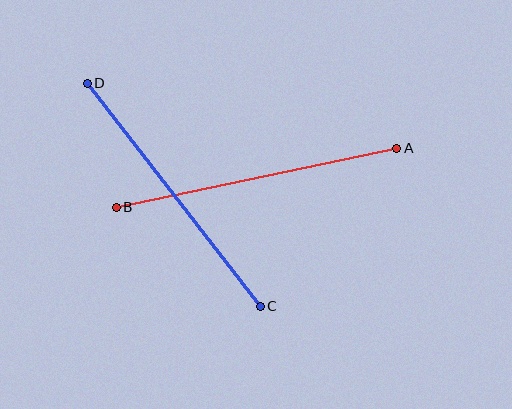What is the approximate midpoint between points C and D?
The midpoint is at approximately (174, 195) pixels.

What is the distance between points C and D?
The distance is approximately 282 pixels.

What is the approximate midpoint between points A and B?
The midpoint is at approximately (257, 178) pixels.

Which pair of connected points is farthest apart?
Points A and B are farthest apart.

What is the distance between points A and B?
The distance is approximately 287 pixels.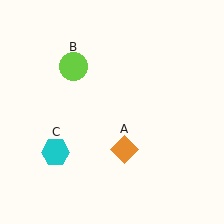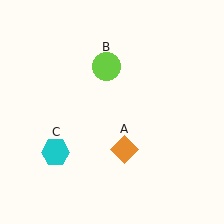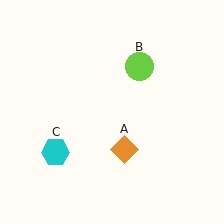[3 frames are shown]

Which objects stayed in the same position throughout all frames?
Orange diamond (object A) and cyan hexagon (object C) remained stationary.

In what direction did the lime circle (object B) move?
The lime circle (object B) moved right.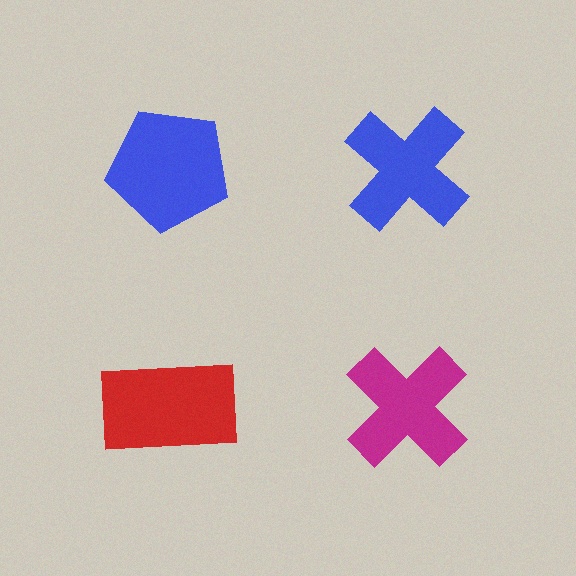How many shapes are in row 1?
2 shapes.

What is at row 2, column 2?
A magenta cross.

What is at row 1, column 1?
A blue pentagon.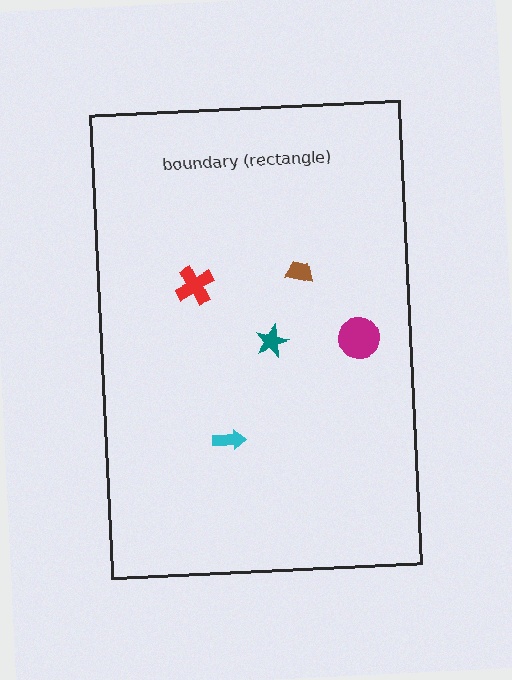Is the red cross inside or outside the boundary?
Inside.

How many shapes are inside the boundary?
5 inside, 0 outside.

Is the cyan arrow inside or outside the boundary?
Inside.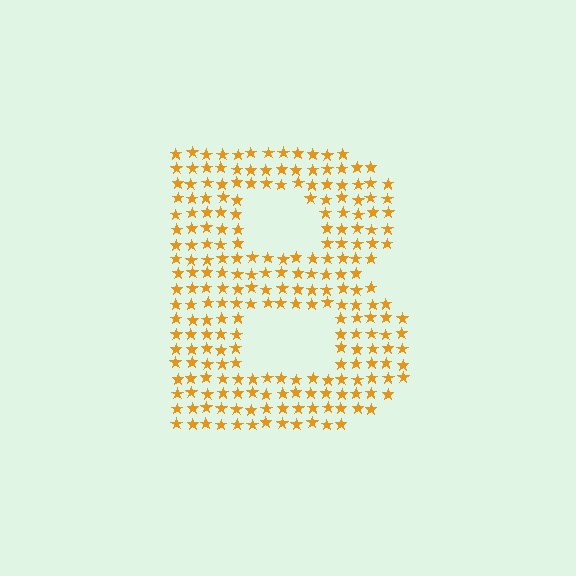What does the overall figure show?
The overall figure shows the letter B.